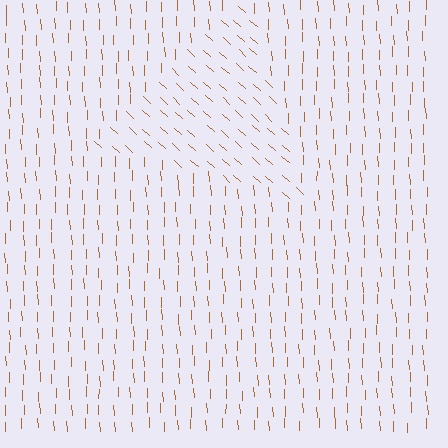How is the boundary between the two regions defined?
The boundary is defined purely by a change in line orientation (approximately 45 degrees difference). All lines are the same color and thickness.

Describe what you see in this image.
The image is filled with small brown line segments. A triangle region in the image has lines oriented differently from the surrounding lines, creating a visible texture boundary.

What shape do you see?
I see a triangle.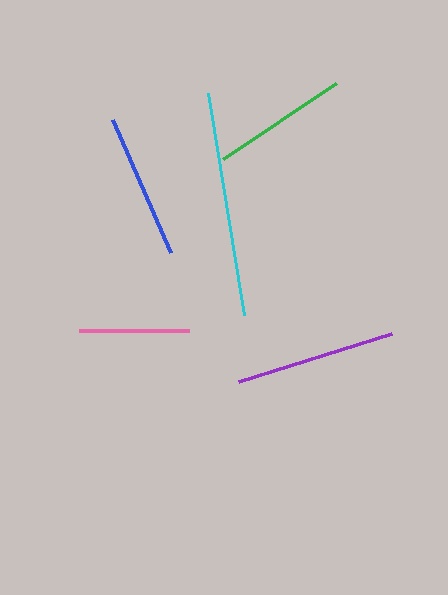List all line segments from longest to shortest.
From longest to shortest: cyan, purple, blue, green, pink.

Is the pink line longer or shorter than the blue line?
The blue line is longer than the pink line.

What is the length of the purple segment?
The purple segment is approximately 161 pixels long.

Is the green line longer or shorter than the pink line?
The green line is longer than the pink line.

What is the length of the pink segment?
The pink segment is approximately 110 pixels long.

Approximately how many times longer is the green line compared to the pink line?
The green line is approximately 1.2 times the length of the pink line.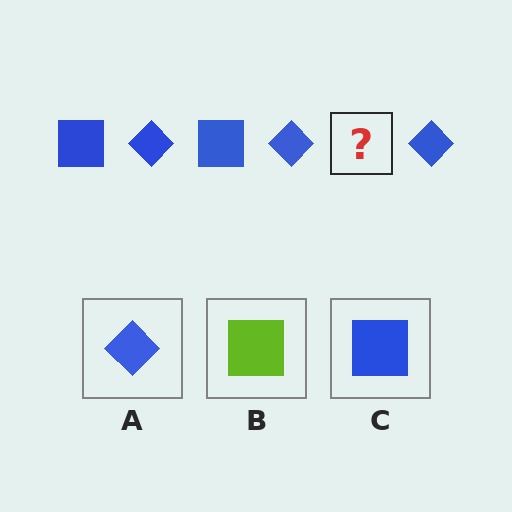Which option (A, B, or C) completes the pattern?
C.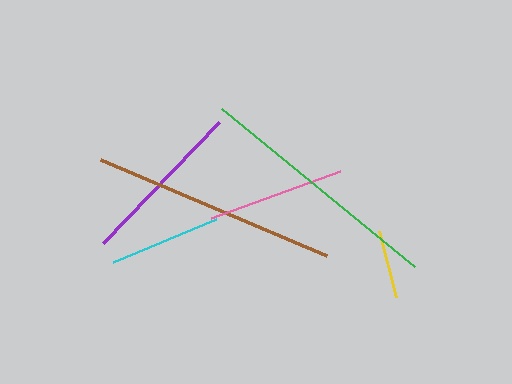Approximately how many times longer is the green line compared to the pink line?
The green line is approximately 1.8 times the length of the pink line.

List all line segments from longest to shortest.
From longest to shortest: green, brown, purple, pink, cyan, yellow.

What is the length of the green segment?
The green segment is approximately 249 pixels long.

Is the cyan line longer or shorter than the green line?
The green line is longer than the cyan line.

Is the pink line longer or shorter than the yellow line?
The pink line is longer than the yellow line.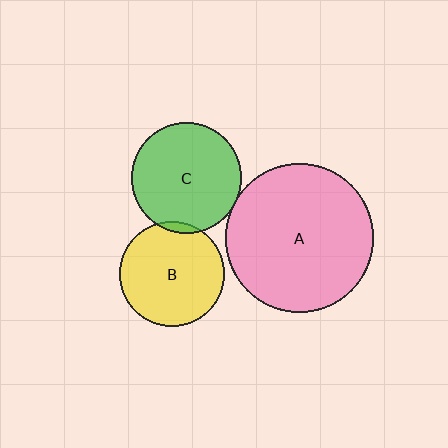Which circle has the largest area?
Circle A (pink).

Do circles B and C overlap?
Yes.